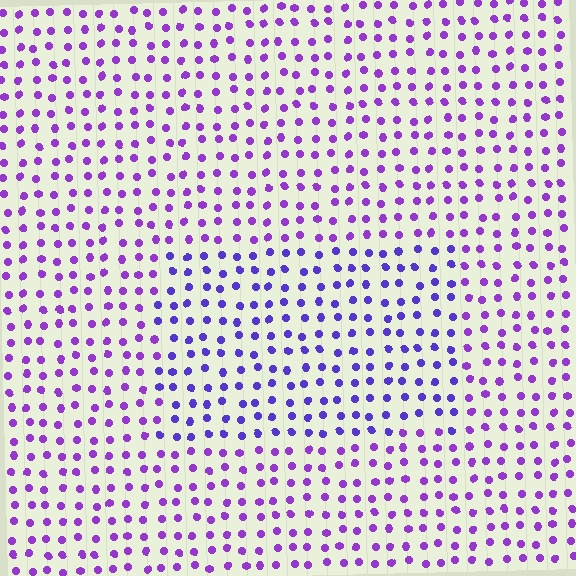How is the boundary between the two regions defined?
The boundary is defined purely by a slight shift in hue (about 26 degrees). Spacing, size, and orientation are identical on both sides.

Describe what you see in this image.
The image is filled with small purple elements in a uniform arrangement. A rectangle-shaped region is visible where the elements are tinted to a slightly different hue, forming a subtle color boundary.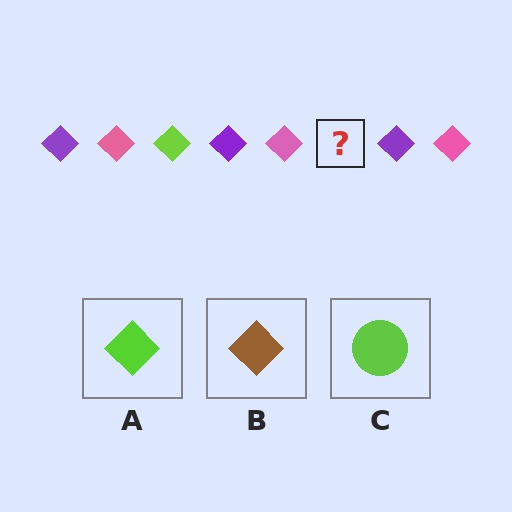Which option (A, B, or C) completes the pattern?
A.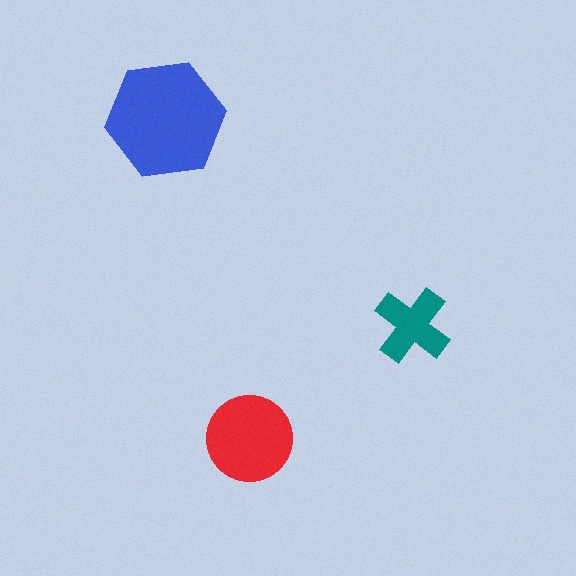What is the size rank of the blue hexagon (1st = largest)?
1st.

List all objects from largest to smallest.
The blue hexagon, the red circle, the teal cross.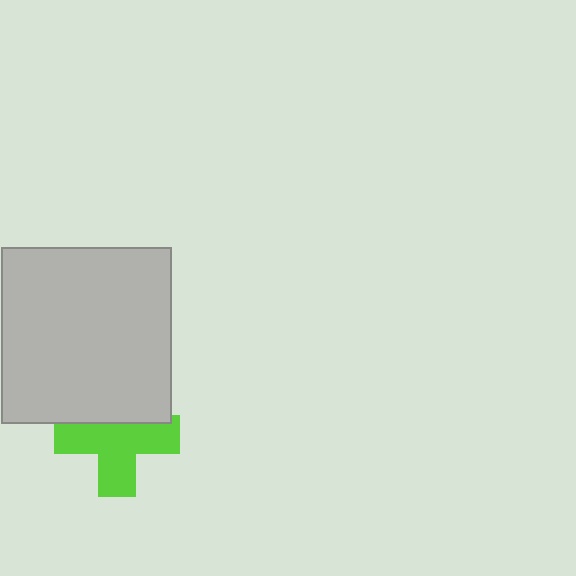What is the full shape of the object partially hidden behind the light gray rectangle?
The partially hidden object is a lime cross.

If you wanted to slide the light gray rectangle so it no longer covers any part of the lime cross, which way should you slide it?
Slide it up — that is the most direct way to separate the two shapes.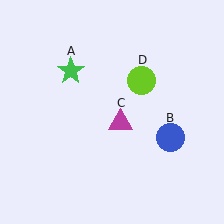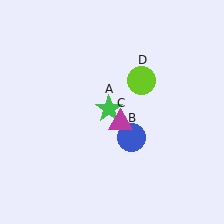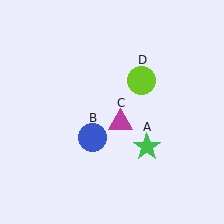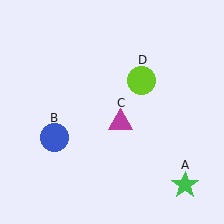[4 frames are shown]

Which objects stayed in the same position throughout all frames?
Magenta triangle (object C) and lime circle (object D) remained stationary.